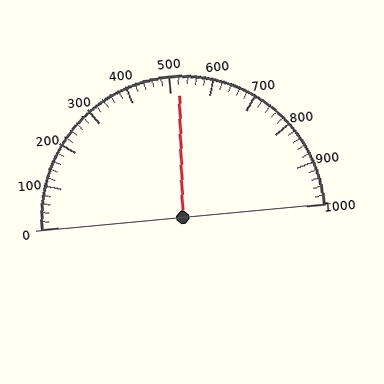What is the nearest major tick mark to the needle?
The nearest major tick mark is 500.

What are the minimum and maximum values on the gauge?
The gauge ranges from 0 to 1000.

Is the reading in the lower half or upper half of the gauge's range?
The reading is in the upper half of the range (0 to 1000).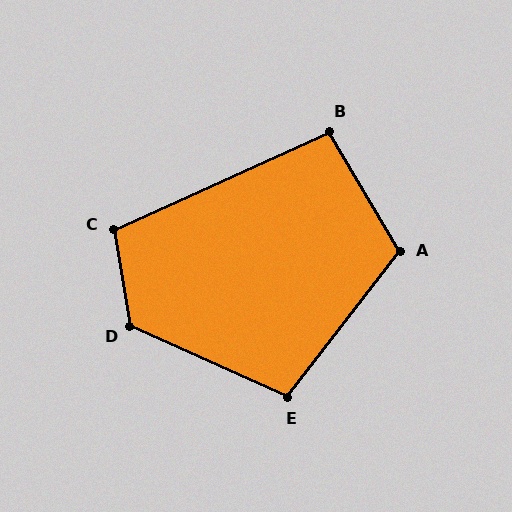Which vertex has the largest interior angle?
D, at approximately 123 degrees.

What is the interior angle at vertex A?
Approximately 111 degrees (obtuse).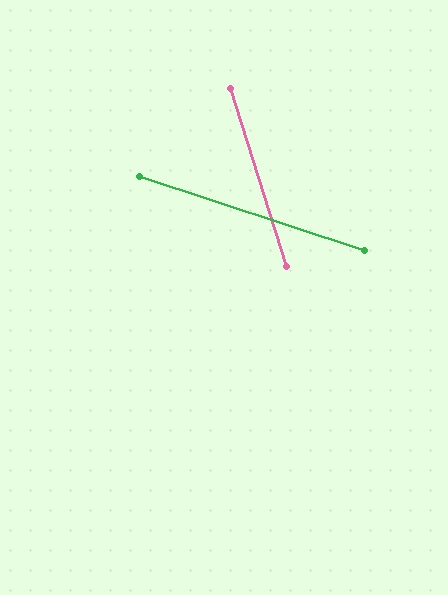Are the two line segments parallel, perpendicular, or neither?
Neither parallel nor perpendicular — they differ by about 55°.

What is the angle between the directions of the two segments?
Approximately 55 degrees.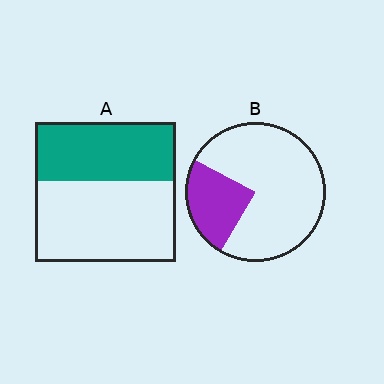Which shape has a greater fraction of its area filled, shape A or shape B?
Shape A.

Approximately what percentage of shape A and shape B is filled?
A is approximately 40% and B is approximately 25%.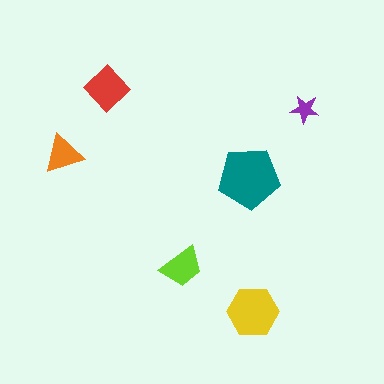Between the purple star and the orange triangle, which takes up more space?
The orange triangle.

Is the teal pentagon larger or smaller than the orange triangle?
Larger.